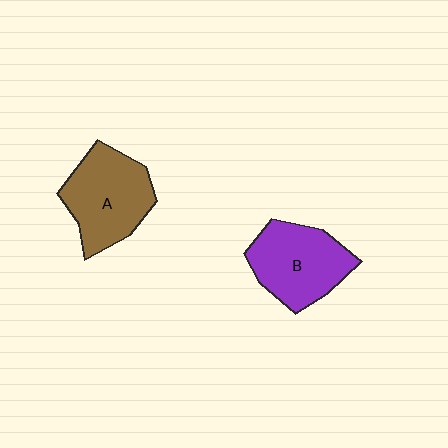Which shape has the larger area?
Shape A (brown).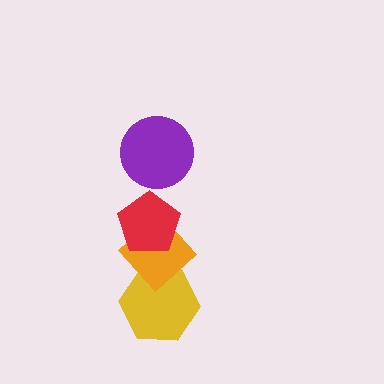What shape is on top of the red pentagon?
The purple circle is on top of the red pentagon.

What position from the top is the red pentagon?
The red pentagon is 2nd from the top.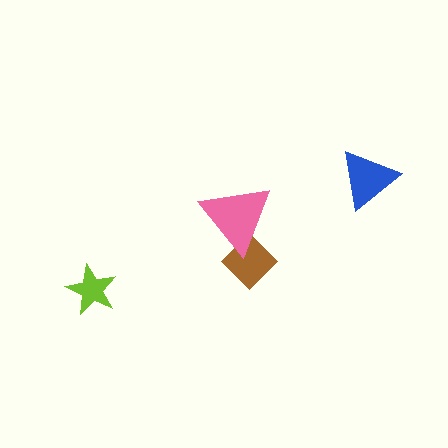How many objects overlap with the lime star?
0 objects overlap with the lime star.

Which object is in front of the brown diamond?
The pink triangle is in front of the brown diamond.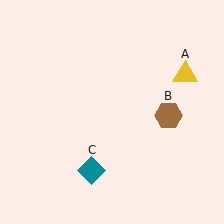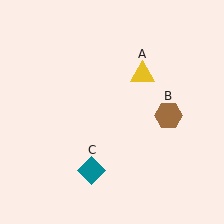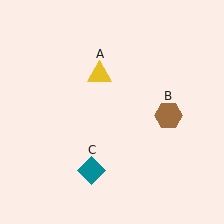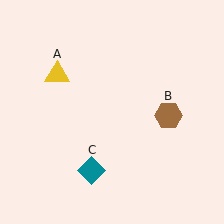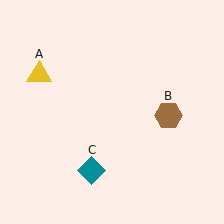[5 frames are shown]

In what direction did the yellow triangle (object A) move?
The yellow triangle (object A) moved left.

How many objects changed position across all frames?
1 object changed position: yellow triangle (object A).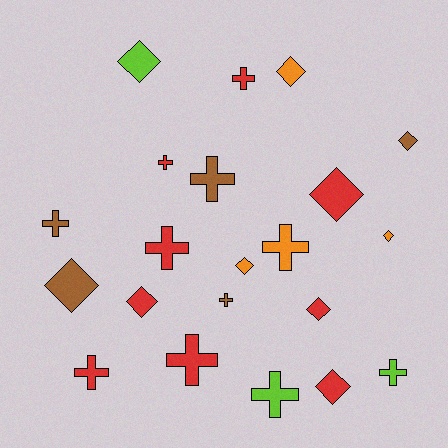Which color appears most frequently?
Red, with 9 objects.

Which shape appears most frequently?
Cross, with 11 objects.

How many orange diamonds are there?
There are 3 orange diamonds.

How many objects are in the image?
There are 21 objects.